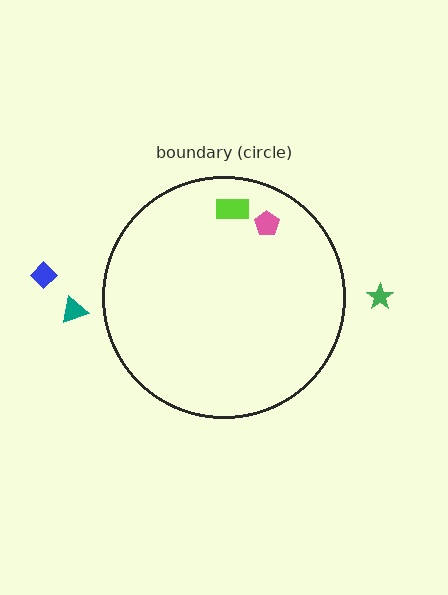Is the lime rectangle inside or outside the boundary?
Inside.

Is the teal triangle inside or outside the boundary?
Outside.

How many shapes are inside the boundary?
2 inside, 3 outside.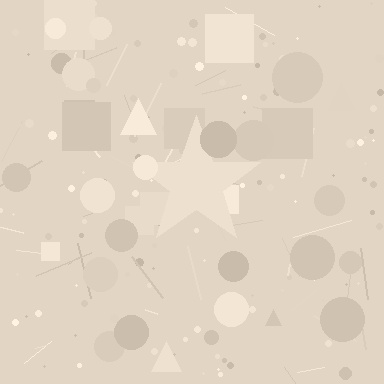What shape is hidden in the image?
A star is hidden in the image.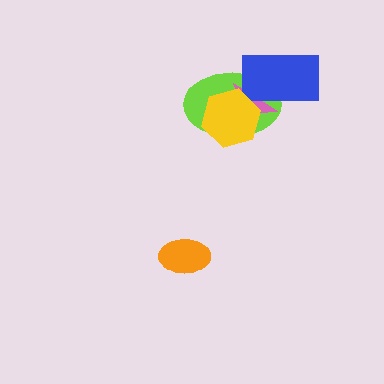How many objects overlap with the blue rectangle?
2 objects overlap with the blue rectangle.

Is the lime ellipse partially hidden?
Yes, it is partially covered by another shape.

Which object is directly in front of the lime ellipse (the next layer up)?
The pink star is directly in front of the lime ellipse.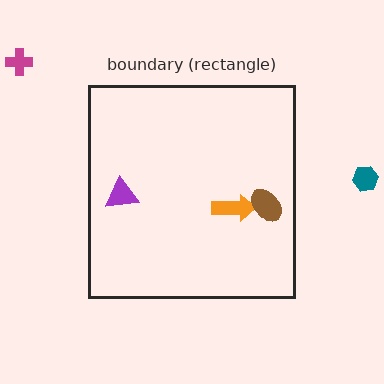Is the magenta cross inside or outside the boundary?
Outside.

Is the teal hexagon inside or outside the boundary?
Outside.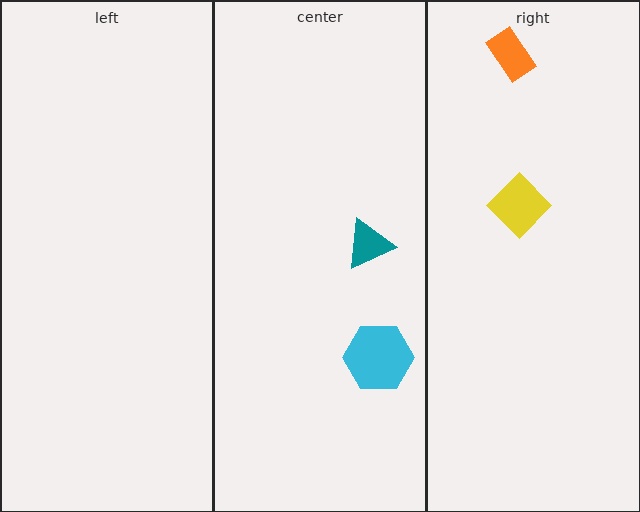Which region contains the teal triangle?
The center region.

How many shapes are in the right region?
2.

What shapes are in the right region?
The orange rectangle, the yellow diamond.